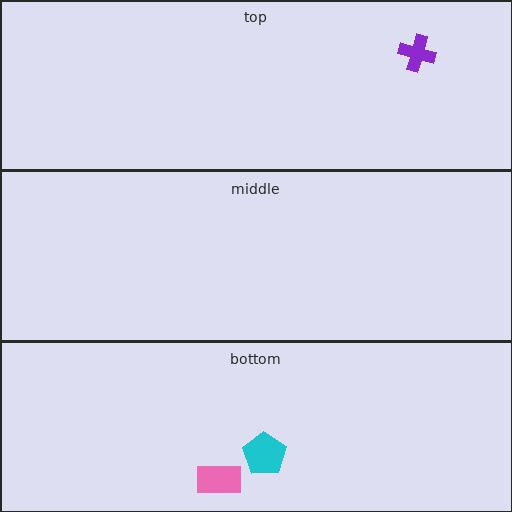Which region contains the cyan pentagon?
The bottom region.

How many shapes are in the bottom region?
2.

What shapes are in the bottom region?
The pink rectangle, the cyan pentagon.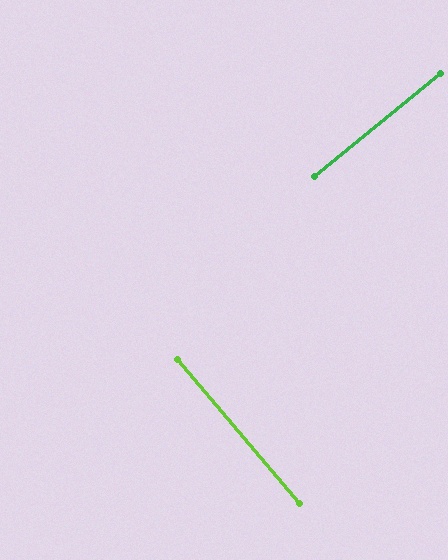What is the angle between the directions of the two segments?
Approximately 89 degrees.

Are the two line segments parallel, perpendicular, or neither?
Perpendicular — they meet at approximately 89°.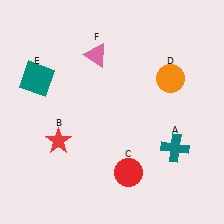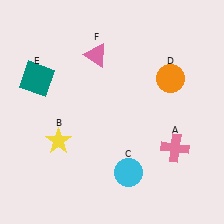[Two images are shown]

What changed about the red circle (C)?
In Image 1, C is red. In Image 2, it changed to cyan.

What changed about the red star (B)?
In Image 1, B is red. In Image 2, it changed to yellow.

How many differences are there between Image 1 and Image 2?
There are 3 differences between the two images.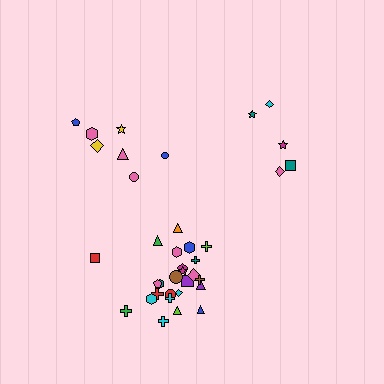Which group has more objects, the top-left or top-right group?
The top-left group.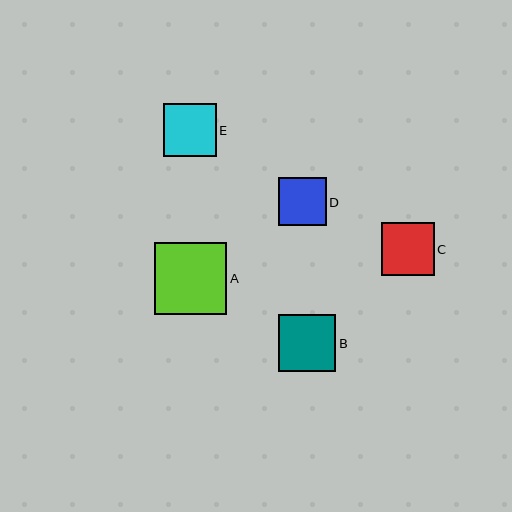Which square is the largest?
Square A is the largest with a size of approximately 72 pixels.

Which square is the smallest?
Square D is the smallest with a size of approximately 48 pixels.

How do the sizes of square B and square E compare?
Square B and square E are approximately the same size.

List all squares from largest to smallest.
From largest to smallest: A, B, E, C, D.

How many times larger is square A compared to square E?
Square A is approximately 1.4 times the size of square E.